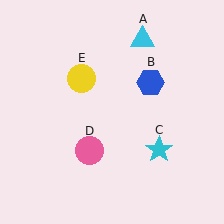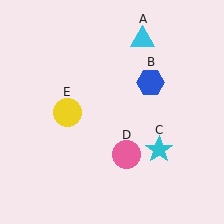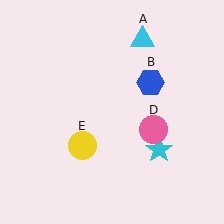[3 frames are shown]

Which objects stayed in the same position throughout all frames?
Cyan triangle (object A) and blue hexagon (object B) and cyan star (object C) remained stationary.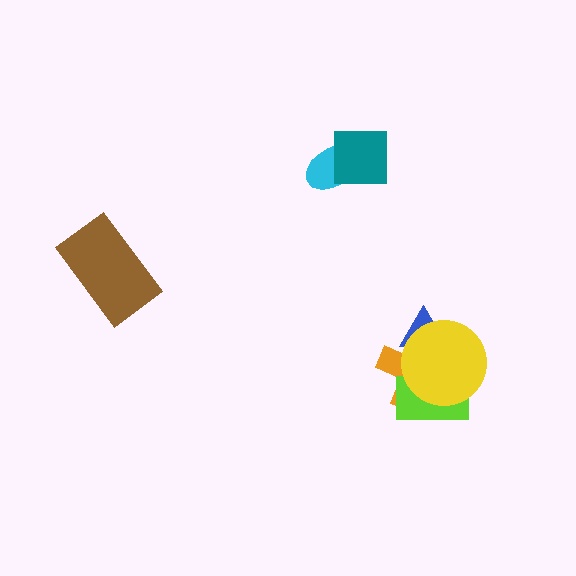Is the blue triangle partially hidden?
Yes, it is partially covered by another shape.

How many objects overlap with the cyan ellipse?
1 object overlaps with the cyan ellipse.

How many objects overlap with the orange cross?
3 objects overlap with the orange cross.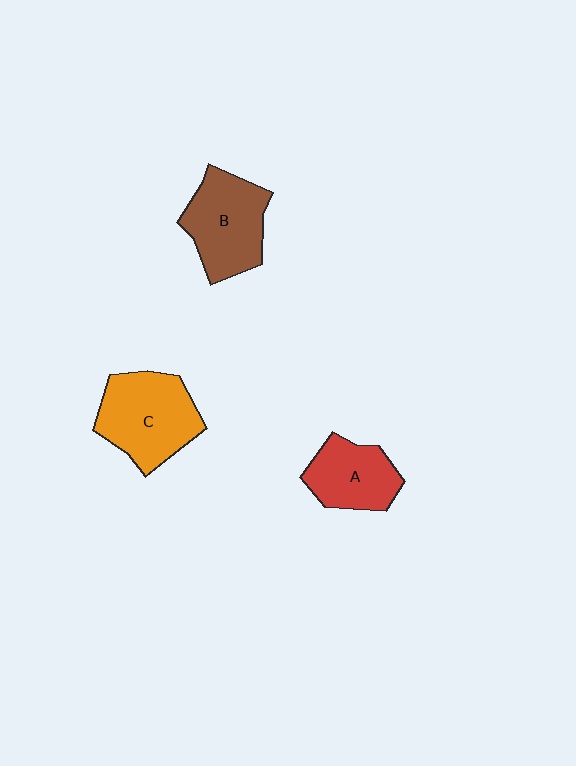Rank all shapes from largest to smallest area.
From largest to smallest: C (orange), B (brown), A (red).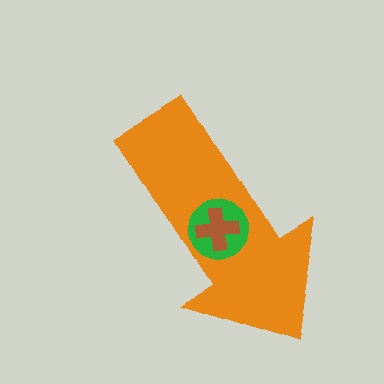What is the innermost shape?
The brown cross.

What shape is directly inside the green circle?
The brown cross.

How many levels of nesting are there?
3.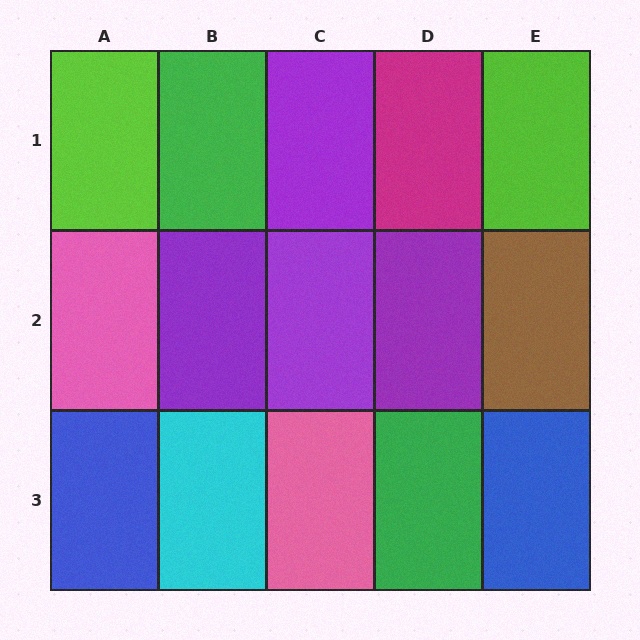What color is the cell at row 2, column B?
Purple.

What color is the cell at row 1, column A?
Lime.